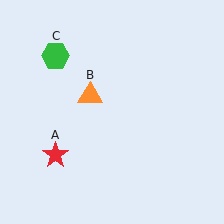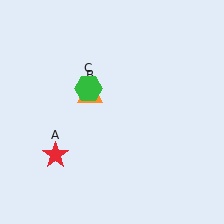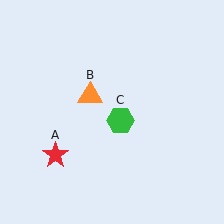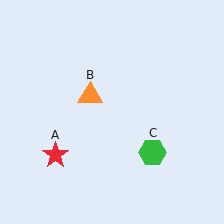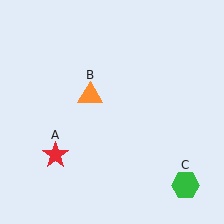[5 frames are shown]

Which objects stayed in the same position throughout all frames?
Red star (object A) and orange triangle (object B) remained stationary.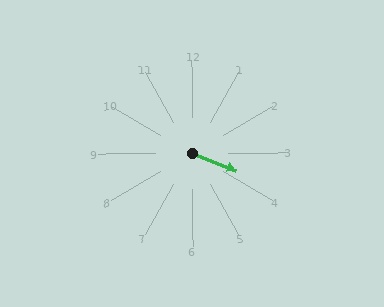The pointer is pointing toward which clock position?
Roughly 4 o'clock.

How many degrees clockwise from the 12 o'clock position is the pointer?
Approximately 111 degrees.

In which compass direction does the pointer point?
East.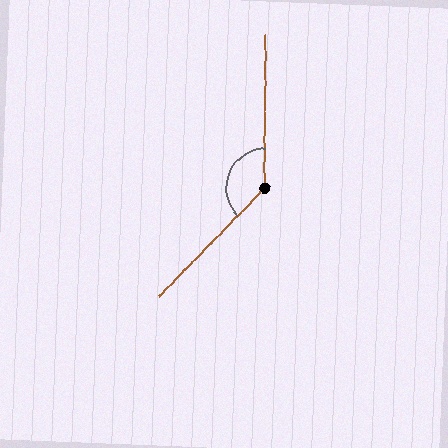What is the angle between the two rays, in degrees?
Approximately 136 degrees.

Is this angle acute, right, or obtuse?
It is obtuse.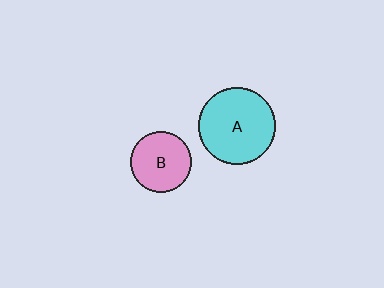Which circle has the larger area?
Circle A (cyan).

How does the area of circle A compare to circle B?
Approximately 1.6 times.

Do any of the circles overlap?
No, none of the circles overlap.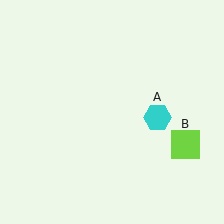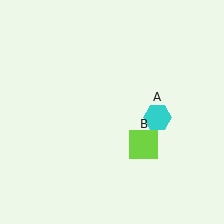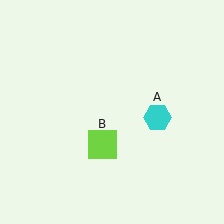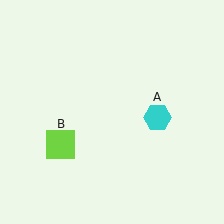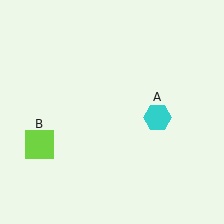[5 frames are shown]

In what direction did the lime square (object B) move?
The lime square (object B) moved left.